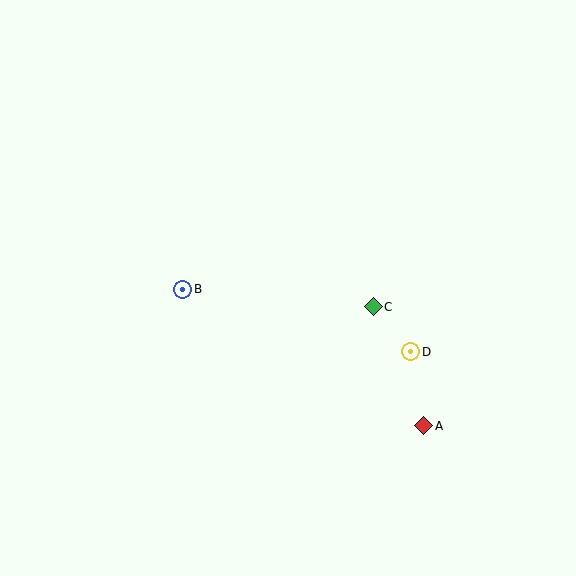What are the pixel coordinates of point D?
Point D is at (411, 352).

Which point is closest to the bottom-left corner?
Point B is closest to the bottom-left corner.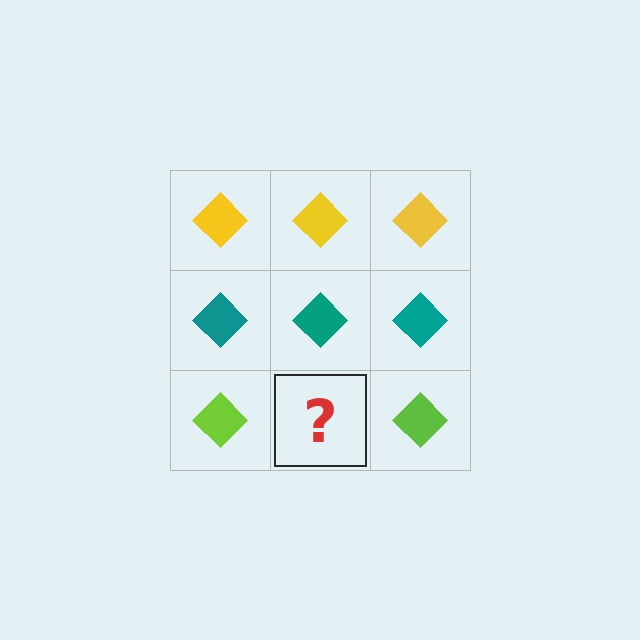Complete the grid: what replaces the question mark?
The question mark should be replaced with a lime diamond.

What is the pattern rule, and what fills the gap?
The rule is that each row has a consistent color. The gap should be filled with a lime diamond.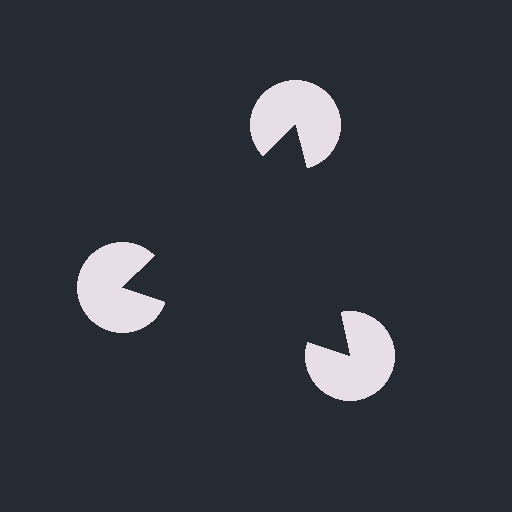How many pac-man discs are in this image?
There are 3 — one at each vertex of the illusory triangle.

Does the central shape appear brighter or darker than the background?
It typically appears slightly darker than the background, even though no actual brightness change is drawn.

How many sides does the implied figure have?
3 sides.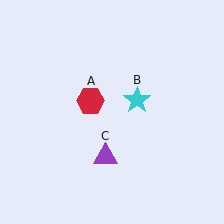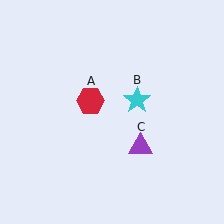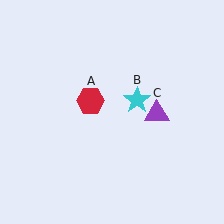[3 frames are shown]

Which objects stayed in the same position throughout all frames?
Red hexagon (object A) and cyan star (object B) remained stationary.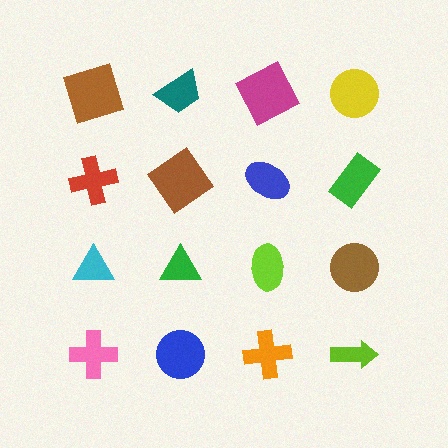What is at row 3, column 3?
A lime ellipse.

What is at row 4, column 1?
A pink cross.